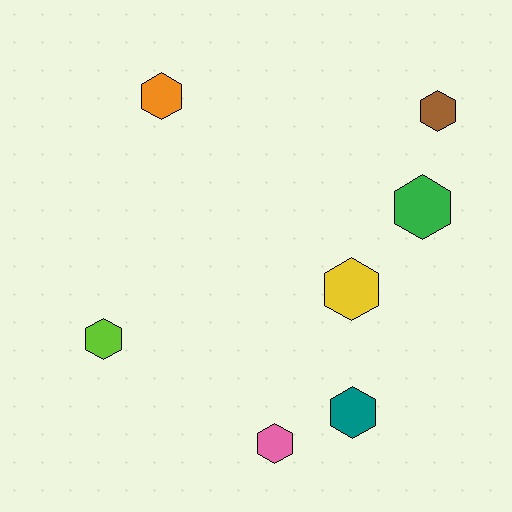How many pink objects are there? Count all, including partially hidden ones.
There is 1 pink object.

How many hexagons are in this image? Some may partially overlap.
There are 7 hexagons.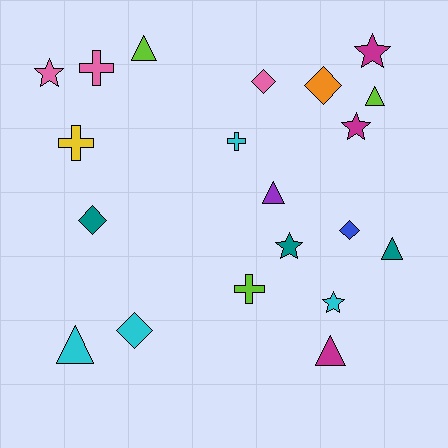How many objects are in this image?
There are 20 objects.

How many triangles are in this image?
There are 6 triangles.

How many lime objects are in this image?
There are 3 lime objects.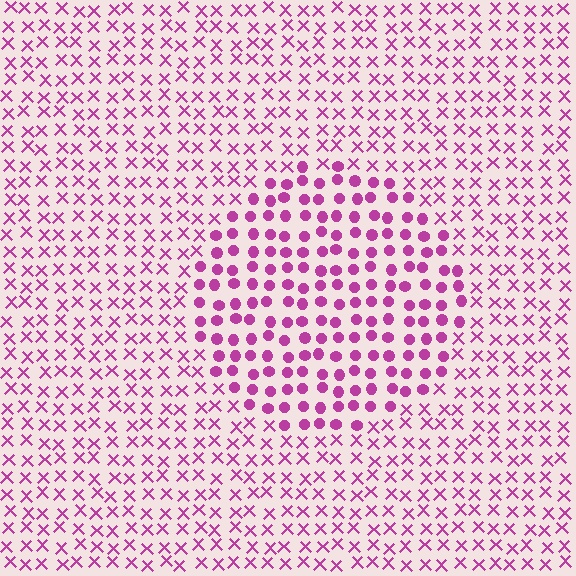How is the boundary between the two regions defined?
The boundary is defined by a change in element shape: circles inside vs. X marks outside. All elements share the same color and spacing.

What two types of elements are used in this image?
The image uses circles inside the circle region and X marks outside it.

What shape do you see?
I see a circle.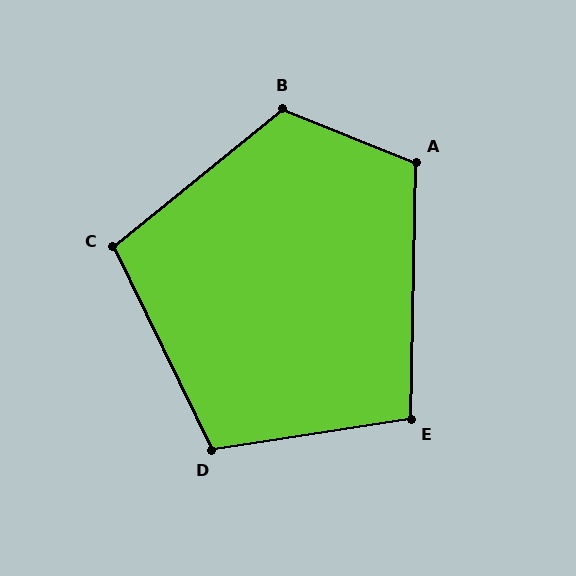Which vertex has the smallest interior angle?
E, at approximately 100 degrees.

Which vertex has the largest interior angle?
B, at approximately 119 degrees.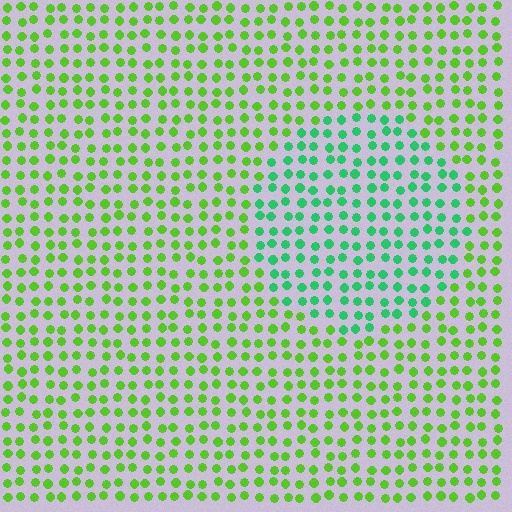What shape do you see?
I see a circle.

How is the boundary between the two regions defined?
The boundary is defined purely by a slight shift in hue (about 42 degrees). Spacing, size, and orientation are identical on both sides.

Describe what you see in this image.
The image is filled with small lime elements in a uniform arrangement. A circle-shaped region is visible where the elements are tinted to a slightly different hue, forming a subtle color boundary.